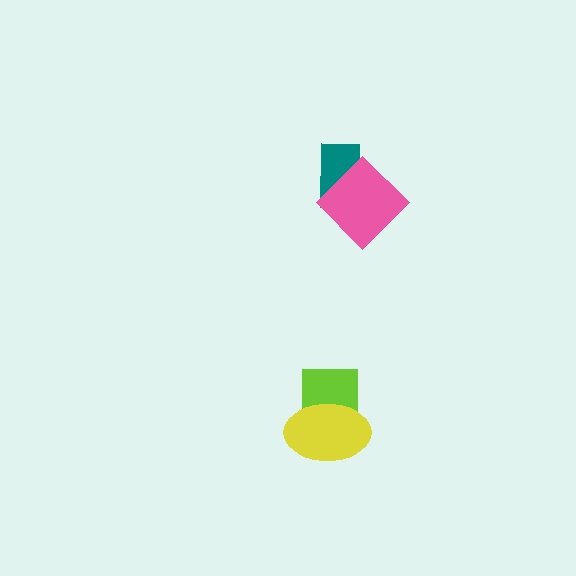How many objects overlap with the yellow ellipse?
1 object overlaps with the yellow ellipse.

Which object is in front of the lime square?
The yellow ellipse is in front of the lime square.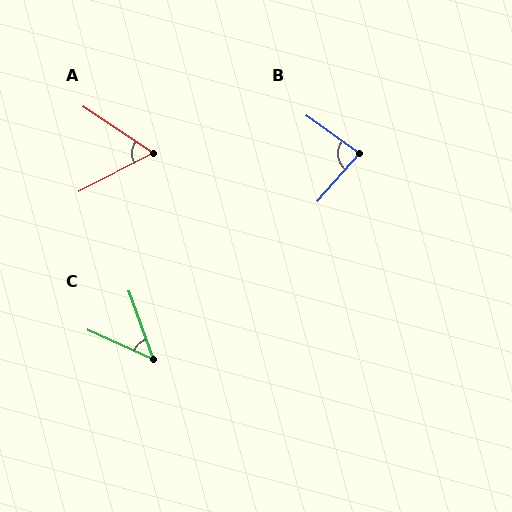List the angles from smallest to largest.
C (46°), A (61°), B (84°).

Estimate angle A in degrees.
Approximately 61 degrees.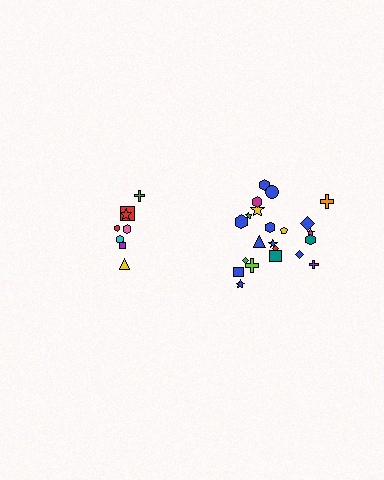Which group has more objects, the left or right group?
The right group.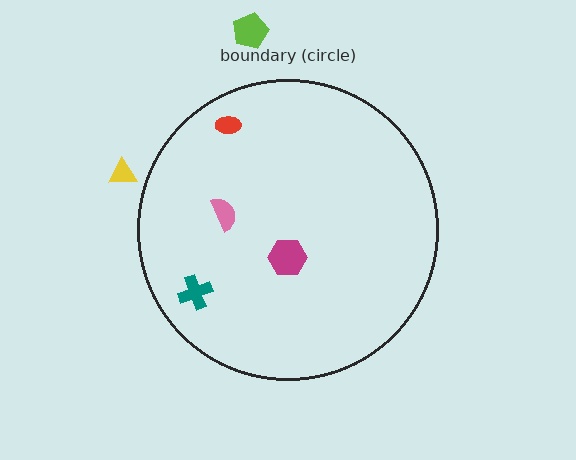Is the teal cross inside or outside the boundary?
Inside.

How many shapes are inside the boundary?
4 inside, 2 outside.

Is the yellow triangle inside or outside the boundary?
Outside.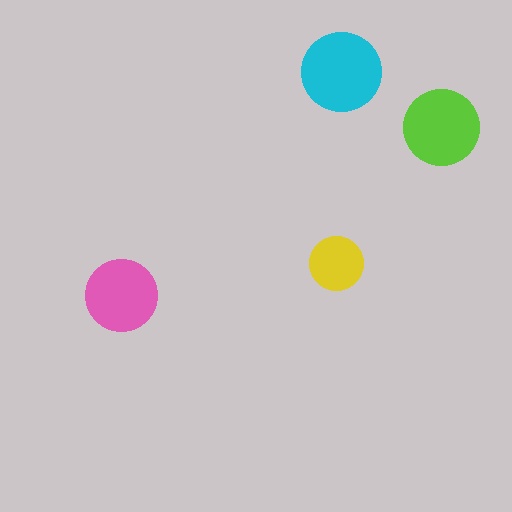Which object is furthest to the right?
The lime circle is rightmost.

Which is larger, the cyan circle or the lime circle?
The cyan one.